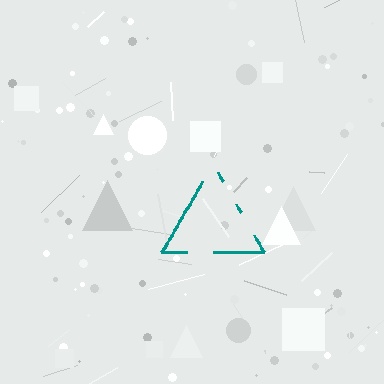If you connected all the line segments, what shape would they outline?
They would outline a triangle.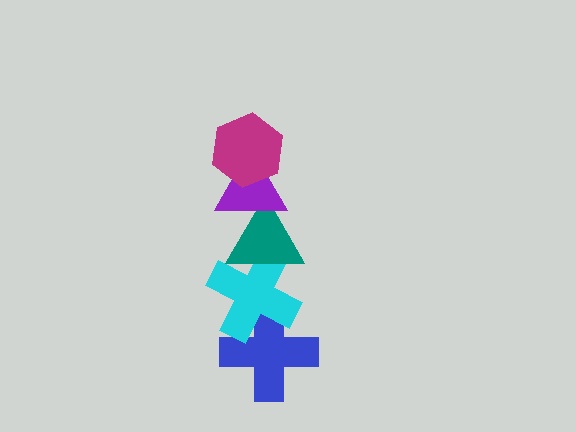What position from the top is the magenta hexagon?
The magenta hexagon is 1st from the top.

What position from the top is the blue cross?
The blue cross is 5th from the top.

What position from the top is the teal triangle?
The teal triangle is 3rd from the top.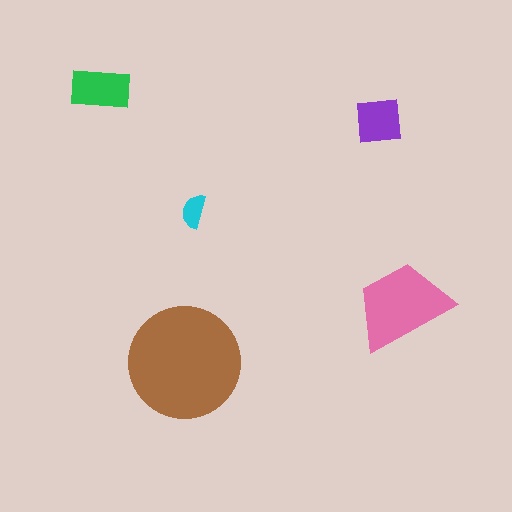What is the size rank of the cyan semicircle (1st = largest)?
5th.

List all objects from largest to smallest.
The brown circle, the pink trapezoid, the green rectangle, the purple square, the cyan semicircle.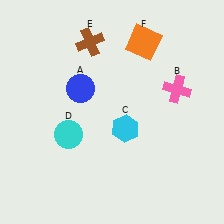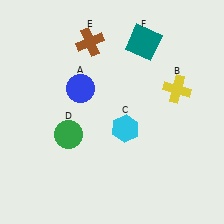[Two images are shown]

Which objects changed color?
B changed from pink to yellow. D changed from cyan to green. F changed from orange to teal.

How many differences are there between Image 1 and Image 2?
There are 3 differences between the two images.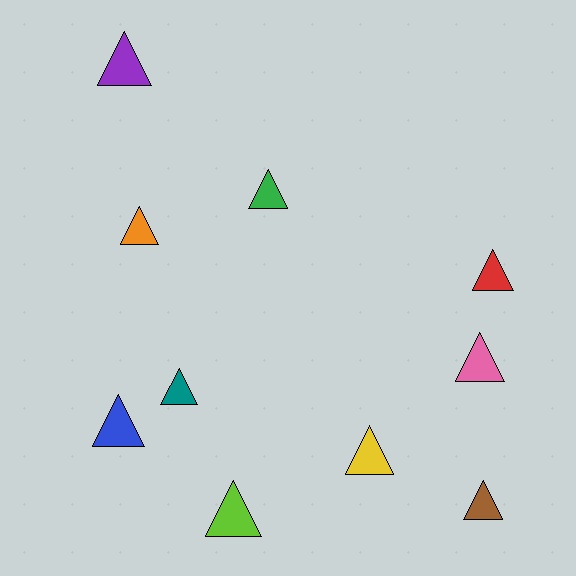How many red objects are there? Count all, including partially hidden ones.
There is 1 red object.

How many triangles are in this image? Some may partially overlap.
There are 10 triangles.